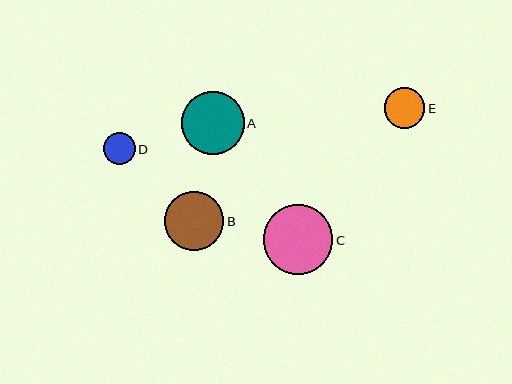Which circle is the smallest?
Circle D is the smallest with a size of approximately 32 pixels.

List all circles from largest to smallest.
From largest to smallest: C, A, B, E, D.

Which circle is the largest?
Circle C is the largest with a size of approximately 69 pixels.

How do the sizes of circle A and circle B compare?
Circle A and circle B are approximately the same size.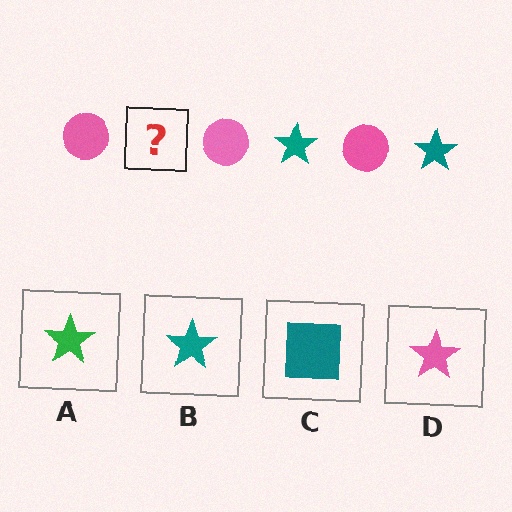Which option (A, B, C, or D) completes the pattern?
B.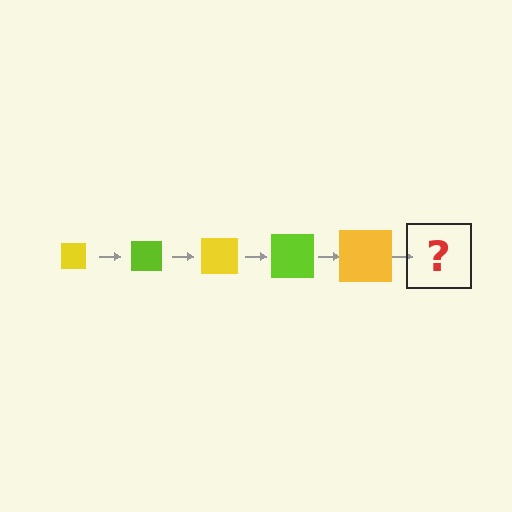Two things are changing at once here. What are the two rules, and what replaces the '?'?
The two rules are that the square grows larger each step and the color cycles through yellow and lime. The '?' should be a lime square, larger than the previous one.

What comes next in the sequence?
The next element should be a lime square, larger than the previous one.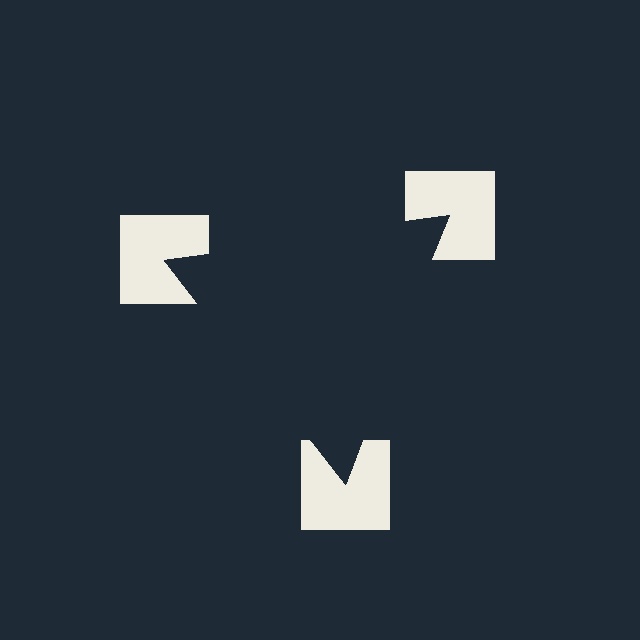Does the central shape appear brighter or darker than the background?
It typically appears slightly darker than the background, even though no actual brightness change is drawn.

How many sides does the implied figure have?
3 sides.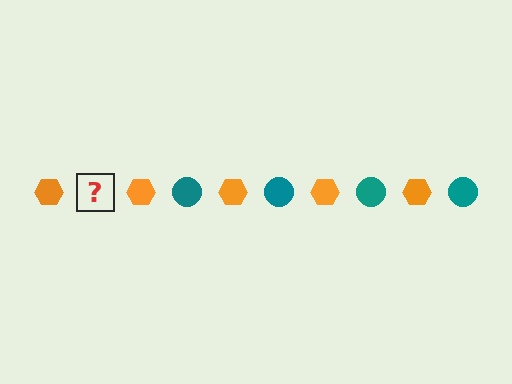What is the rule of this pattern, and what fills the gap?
The rule is that the pattern alternates between orange hexagon and teal circle. The gap should be filled with a teal circle.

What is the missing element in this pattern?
The missing element is a teal circle.